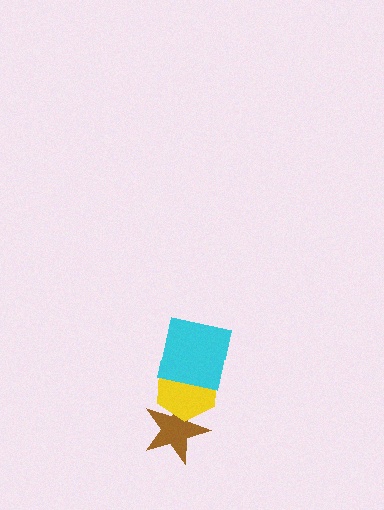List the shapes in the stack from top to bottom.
From top to bottom: the cyan square, the yellow hexagon, the brown star.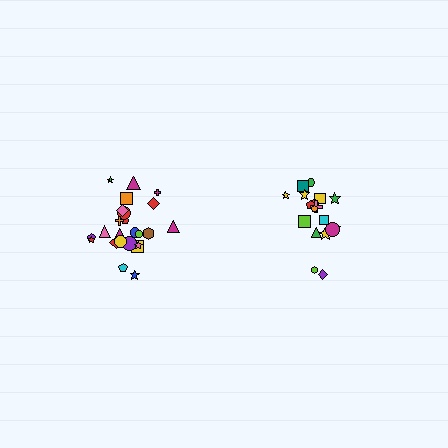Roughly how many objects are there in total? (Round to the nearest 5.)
Roughly 45 objects in total.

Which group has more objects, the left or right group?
The left group.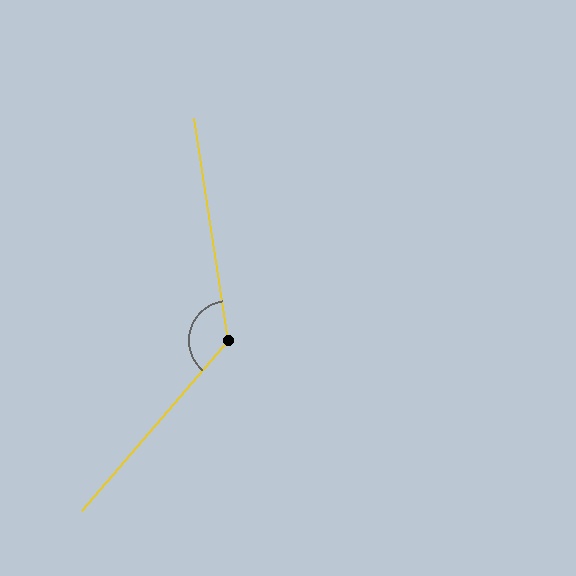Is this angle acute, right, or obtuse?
It is obtuse.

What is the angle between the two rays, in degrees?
Approximately 130 degrees.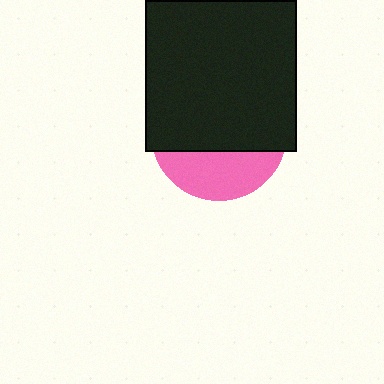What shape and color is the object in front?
The object in front is a black square.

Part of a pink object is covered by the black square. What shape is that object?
It is a circle.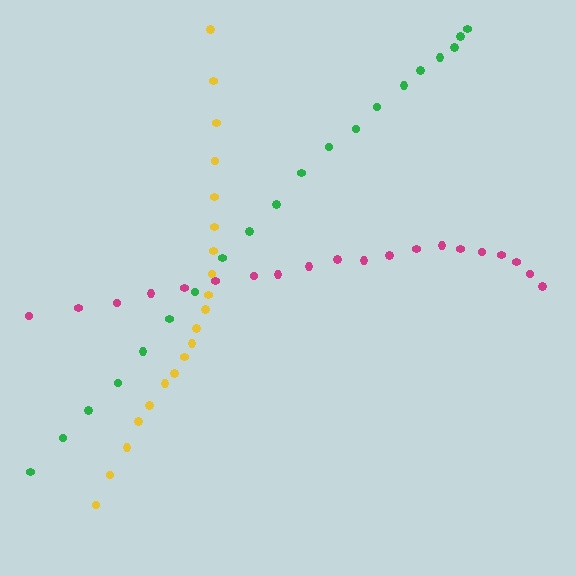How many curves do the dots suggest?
There are 3 distinct paths.